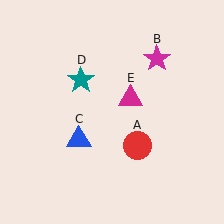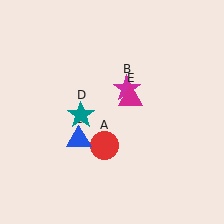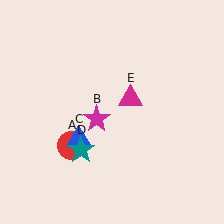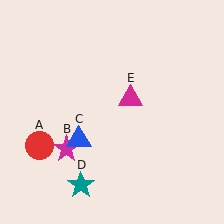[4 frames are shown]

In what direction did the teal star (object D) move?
The teal star (object D) moved down.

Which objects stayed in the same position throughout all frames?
Blue triangle (object C) and magenta triangle (object E) remained stationary.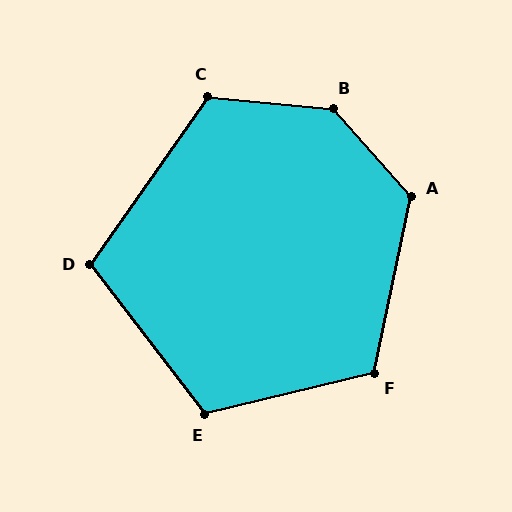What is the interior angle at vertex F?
Approximately 116 degrees (obtuse).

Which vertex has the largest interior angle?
B, at approximately 137 degrees.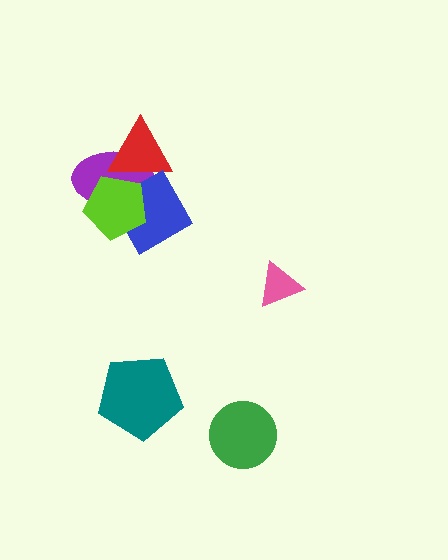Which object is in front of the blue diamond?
The lime pentagon is in front of the blue diamond.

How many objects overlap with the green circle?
0 objects overlap with the green circle.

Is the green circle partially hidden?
No, no other shape covers it.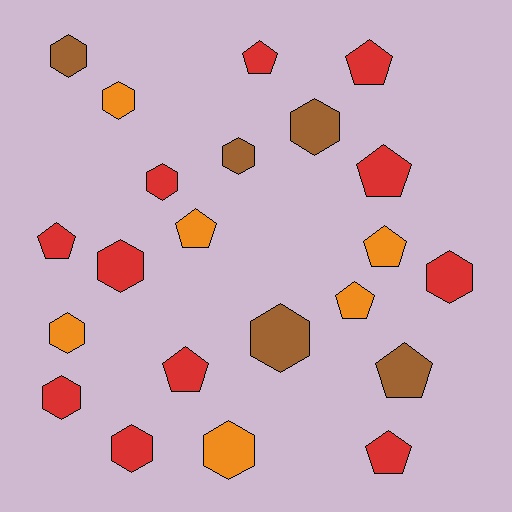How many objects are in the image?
There are 22 objects.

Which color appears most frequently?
Red, with 11 objects.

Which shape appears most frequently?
Hexagon, with 12 objects.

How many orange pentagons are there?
There are 3 orange pentagons.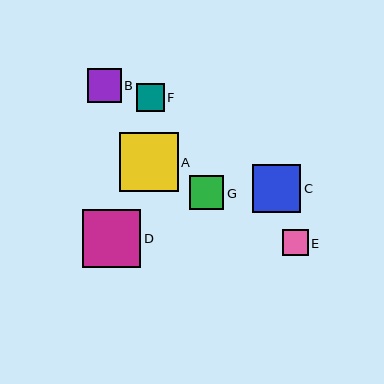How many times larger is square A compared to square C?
Square A is approximately 1.2 times the size of square C.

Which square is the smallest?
Square E is the smallest with a size of approximately 26 pixels.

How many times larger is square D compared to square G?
Square D is approximately 1.7 times the size of square G.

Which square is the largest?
Square A is the largest with a size of approximately 59 pixels.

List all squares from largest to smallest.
From largest to smallest: A, D, C, G, B, F, E.